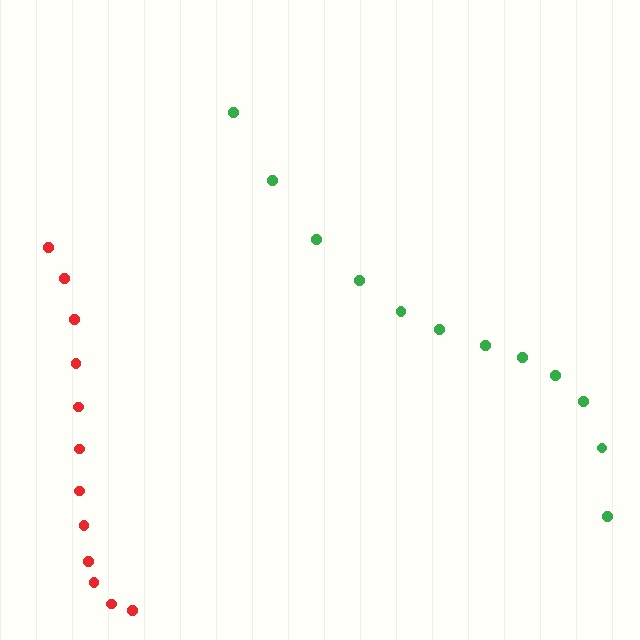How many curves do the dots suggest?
There are 2 distinct paths.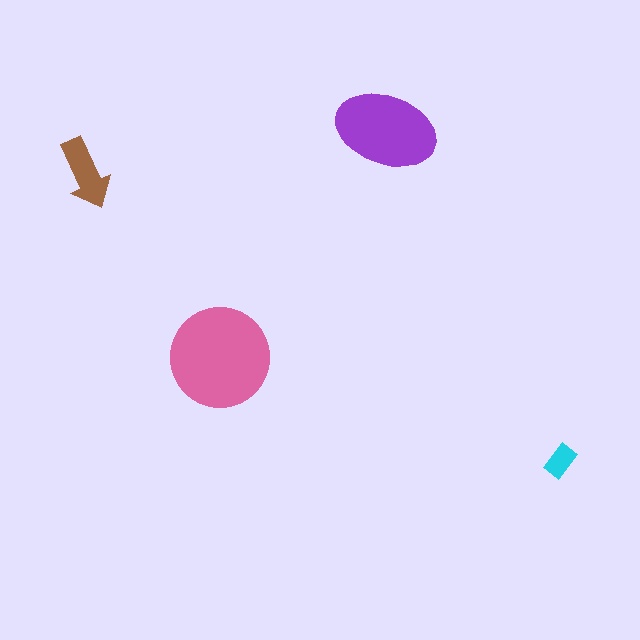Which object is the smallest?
The cyan rectangle.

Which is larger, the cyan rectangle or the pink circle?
The pink circle.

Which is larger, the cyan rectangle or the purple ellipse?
The purple ellipse.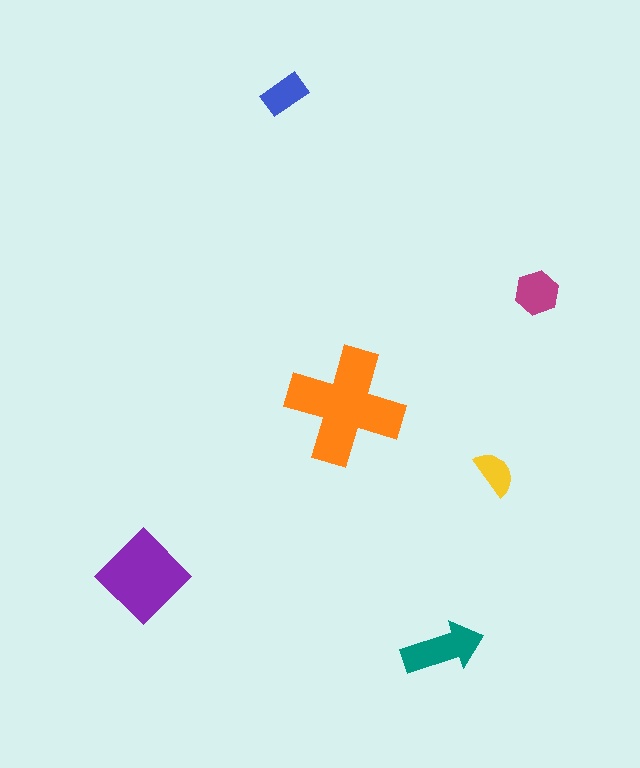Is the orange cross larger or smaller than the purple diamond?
Larger.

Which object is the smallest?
The yellow semicircle.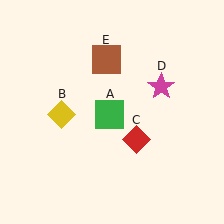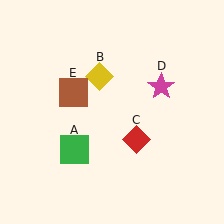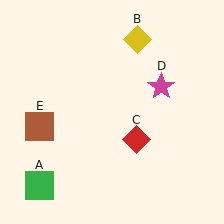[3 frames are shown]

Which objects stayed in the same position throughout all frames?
Red diamond (object C) and magenta star (object D) remained stationary.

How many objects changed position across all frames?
3 objects changed position: green square (object A), yellow diamond (object B), brown square (object E).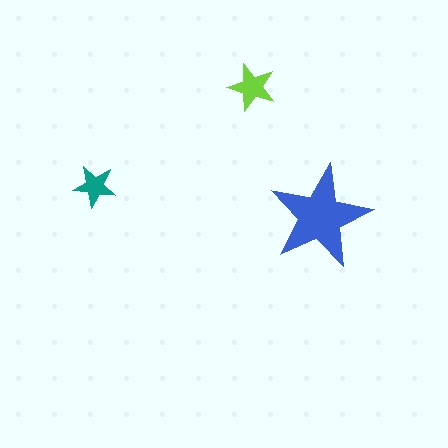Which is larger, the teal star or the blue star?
The blue one.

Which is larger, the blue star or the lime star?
The blue one.